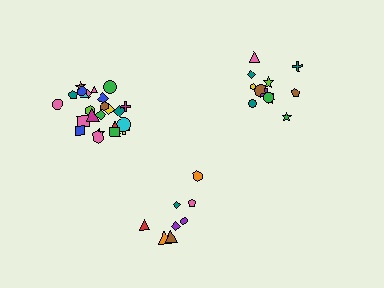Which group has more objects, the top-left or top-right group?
The top-left group.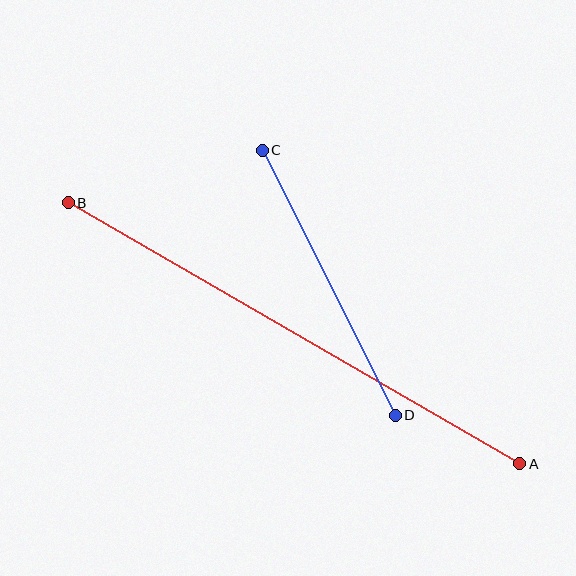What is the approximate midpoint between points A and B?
The midpoint is at approximately (294, 333) pixels.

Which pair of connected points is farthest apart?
Points A and B are farthest apart.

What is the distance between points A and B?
The distance is approximately 522 pixels.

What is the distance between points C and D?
The distance is approximately 297 pixels.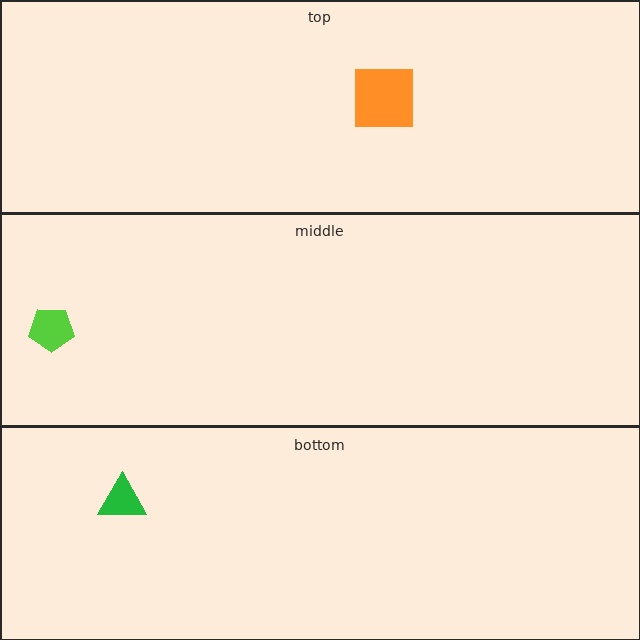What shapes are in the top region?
The orange square.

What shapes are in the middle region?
The lime pentagon.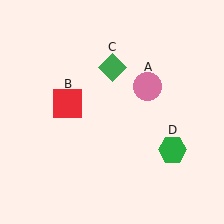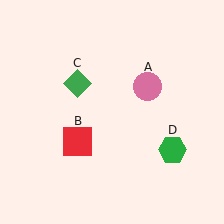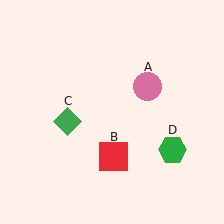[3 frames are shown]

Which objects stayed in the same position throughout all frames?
Pink circle (object A) and green hexagon (object D) remained stationary.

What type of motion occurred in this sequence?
The red square (object B), green diamond (object C) rotated counterclockwise around the center of the scene.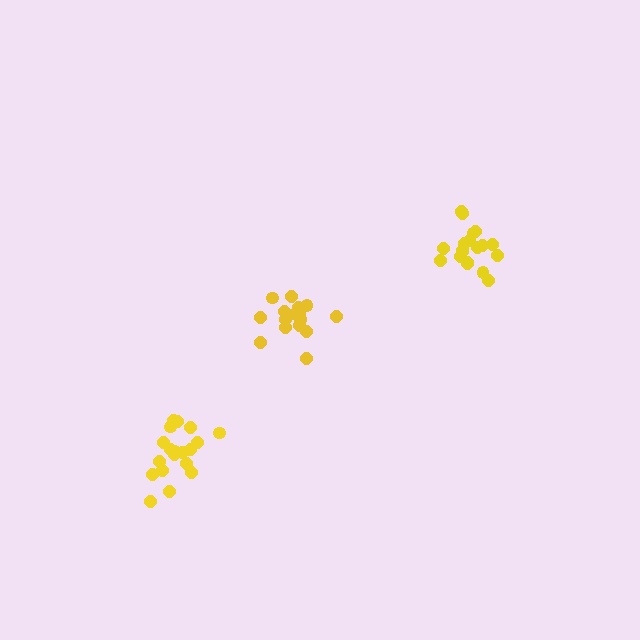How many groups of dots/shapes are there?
There are 3 groups.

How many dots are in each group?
Group 1: 16 dots, Group 2: 19 dots, Group 3: 19 dots (54 total).